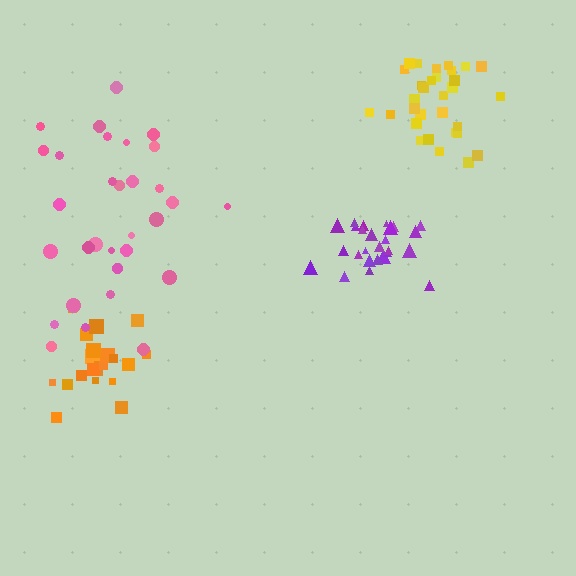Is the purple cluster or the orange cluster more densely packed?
Purple.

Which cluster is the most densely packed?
Purple.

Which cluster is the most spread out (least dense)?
Pink.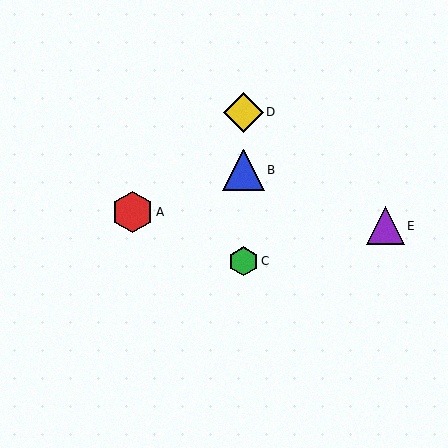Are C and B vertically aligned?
Yes, both are at x≈244.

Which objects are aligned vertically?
Objects B, C, D are aligned vertically.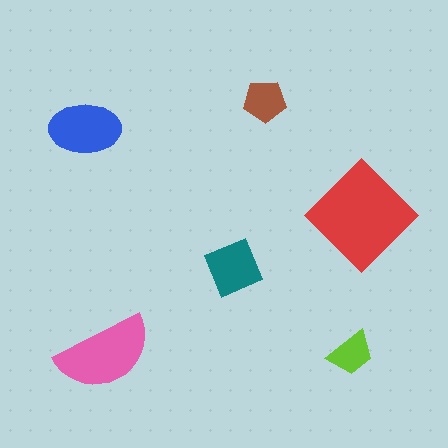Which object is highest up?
The brown pentagon is topmost.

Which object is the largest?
The red diamond.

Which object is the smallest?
The lime trapezoid.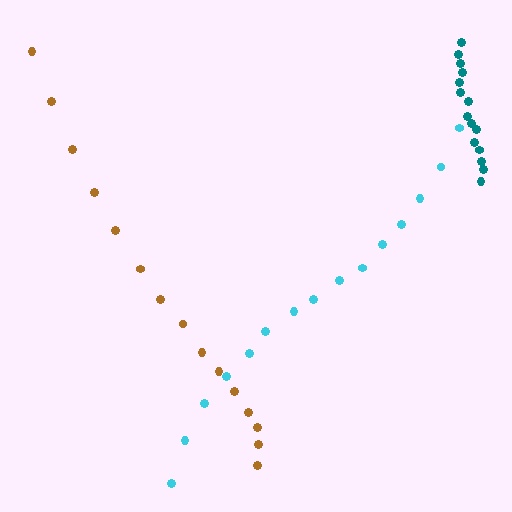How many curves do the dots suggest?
There are 3 distinct paths.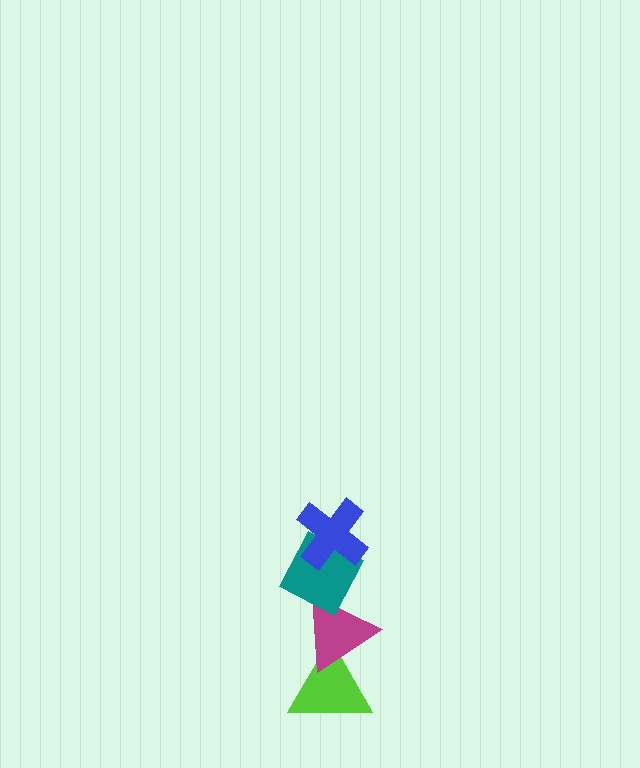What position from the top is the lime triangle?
The lime triangle is 4th from the top.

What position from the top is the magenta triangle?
The magenta triangle is 3rd from the top.